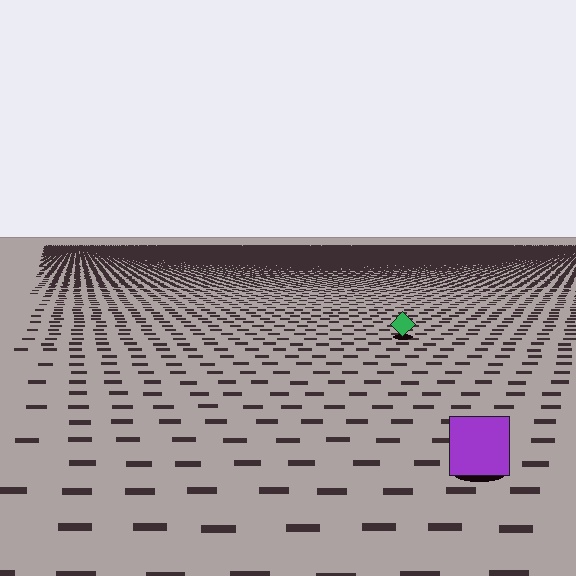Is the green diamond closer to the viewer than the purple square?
No. The purple square is closer — you can tell from the texture gradient: the ground texture is coarser near it.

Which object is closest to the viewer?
The purple square is closest. The texture marks near it are larger and more spread out.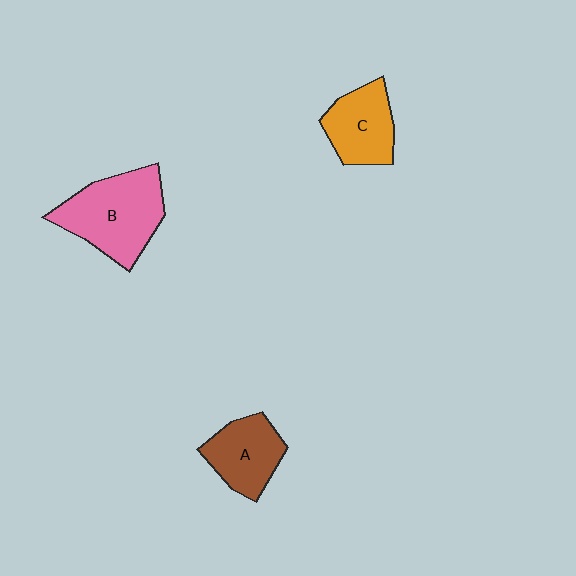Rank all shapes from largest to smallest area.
From largest to smallest: B (pink), A (brown), C (orange).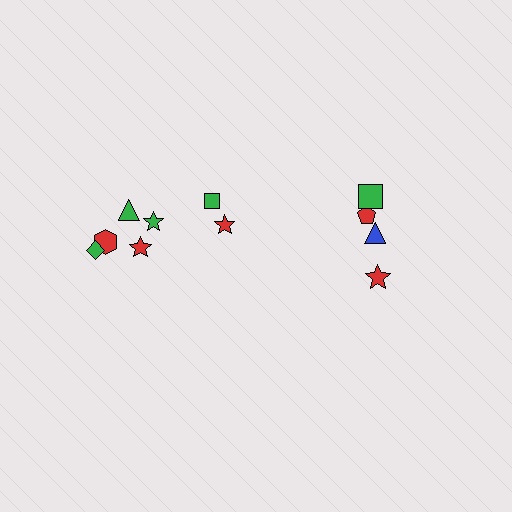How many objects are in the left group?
There are 7 objects.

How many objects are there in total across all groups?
There are 11 objects.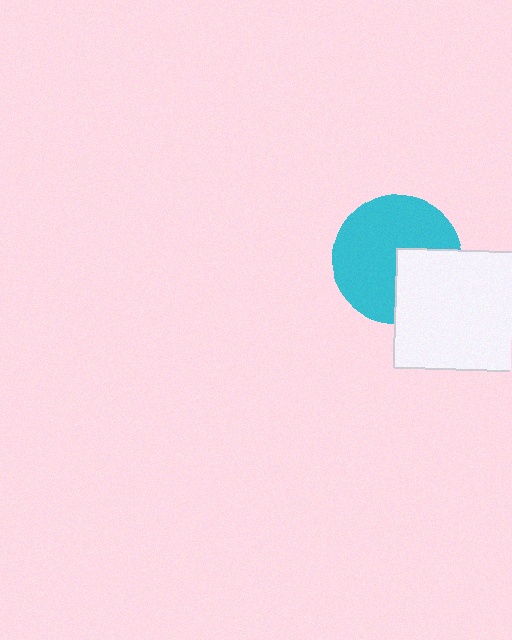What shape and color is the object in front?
The object in front is a white square.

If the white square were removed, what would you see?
You would see the complete cyan circle.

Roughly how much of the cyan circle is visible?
Most of it is visible (roughly 69%).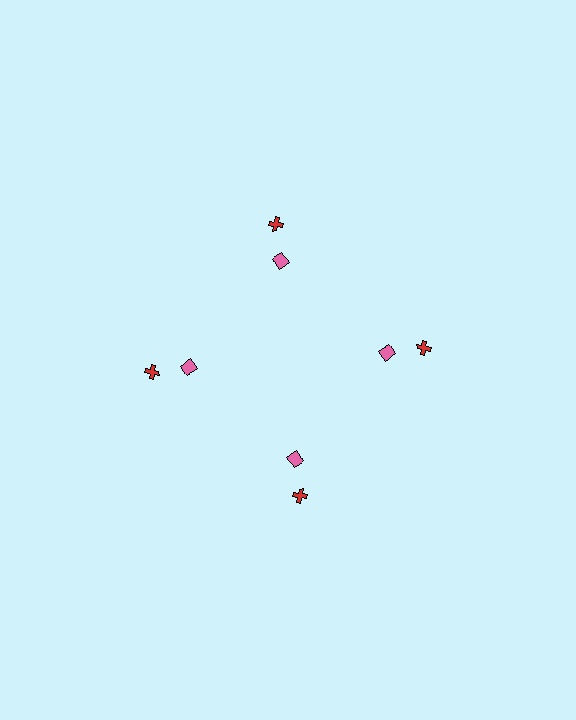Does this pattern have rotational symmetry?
Yes, this pattern has 4-fold rotational symmetry. It looks the same after rotating 90 degrees around the center.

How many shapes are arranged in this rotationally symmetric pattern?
There are 8 shapes, arranged in 4 groups of 2.